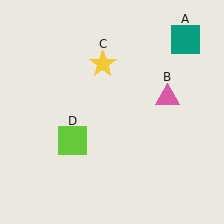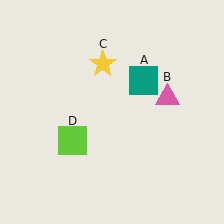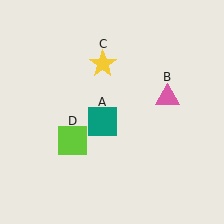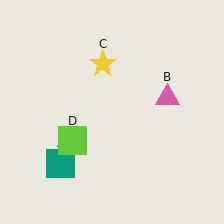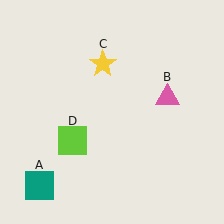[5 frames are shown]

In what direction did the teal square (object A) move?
The teal square (object A) moved down and to the left.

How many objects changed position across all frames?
1 object changed position: teal square (object A).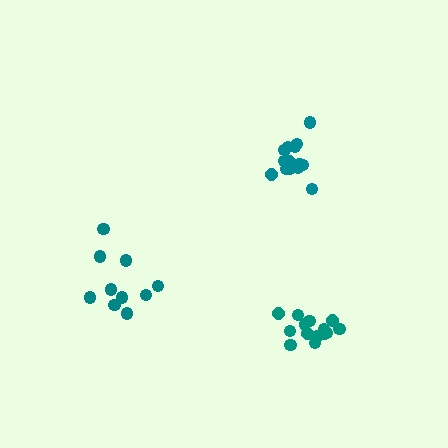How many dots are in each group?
Group 1: 14 dots, Group 2: 10 dots, Group 3: 14 dots (38 total).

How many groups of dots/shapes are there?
There are 3 groups.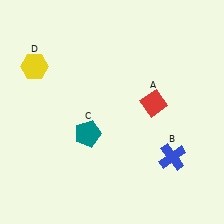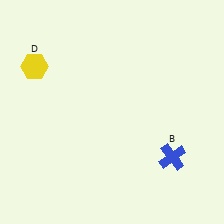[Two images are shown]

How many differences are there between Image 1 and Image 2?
There are 2 differences between the two images.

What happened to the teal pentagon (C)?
The teal pentagon (C) was removed in Image 2. It was in the bottom-left area of Image 1.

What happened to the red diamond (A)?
The red diamond (A) was removed in Image 2. It was in the top-right area of Image 1.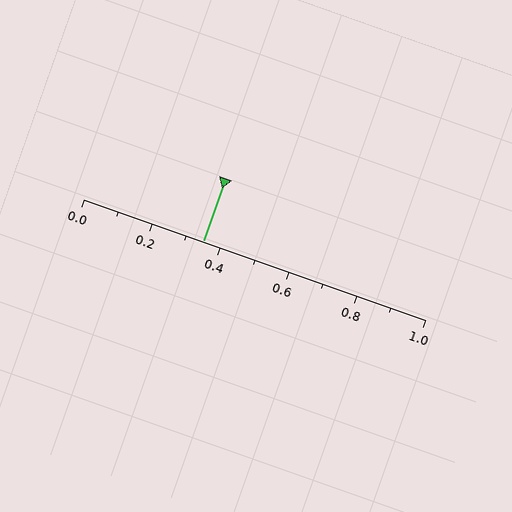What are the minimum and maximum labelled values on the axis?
The axis runs from 0.0 to 1.0.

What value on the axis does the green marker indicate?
The marker indicates approximately 0.35.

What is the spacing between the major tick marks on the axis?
The major ticks are spaced 0.2 apart.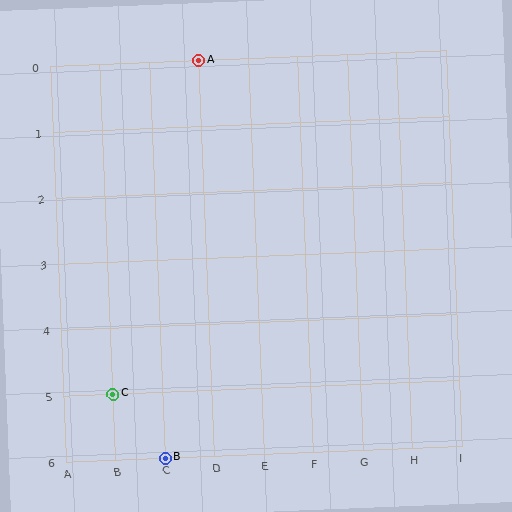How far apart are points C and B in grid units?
Points C and B are 1 column and 1 row apart (about 1.4 grid units diagonally).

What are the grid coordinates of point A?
Point A is at grid coordinates (D, 0).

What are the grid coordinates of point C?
Point C is at grid coordinates (B, 5).